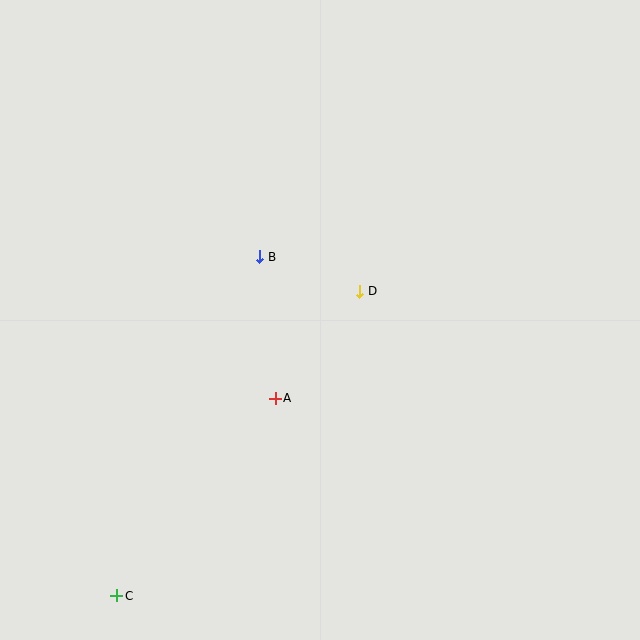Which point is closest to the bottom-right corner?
Point A is closest to the bottom-right corner.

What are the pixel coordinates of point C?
Point C is at (117, 596).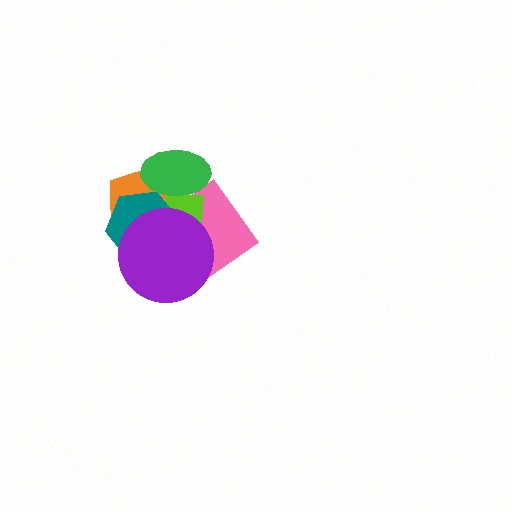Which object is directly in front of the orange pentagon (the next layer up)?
The lime square is directly in front of the orange pentagon.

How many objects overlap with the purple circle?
4 objects overlap with the purple circle.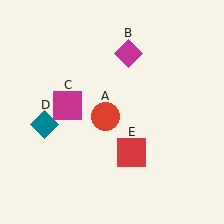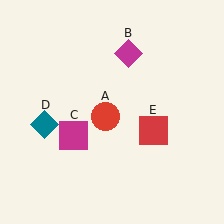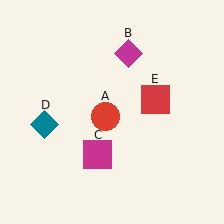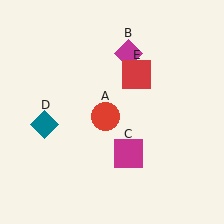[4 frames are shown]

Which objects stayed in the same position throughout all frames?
Red circle (object A) and magenta diamond (object B) and teal diamond (object D) remained stationary.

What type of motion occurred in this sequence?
The magenta square (object C), red square (object E) rotated counterclockwise around the center of the scene.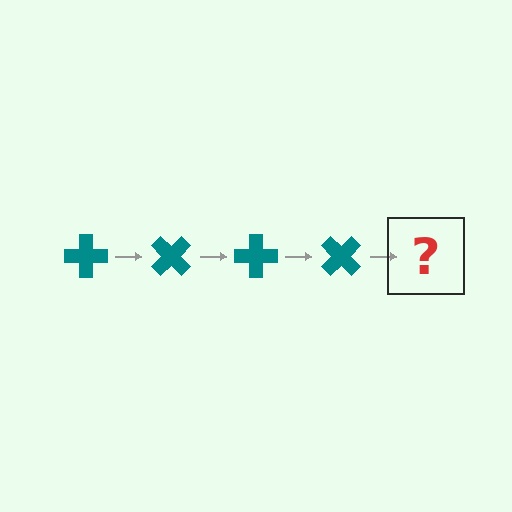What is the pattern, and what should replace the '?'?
The pattern is that the cross rotates 45 degrees each step. The '?' should be a teal cross rotated 180 degrees.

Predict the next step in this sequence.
The next step is a teal cross rotated 180 degrees.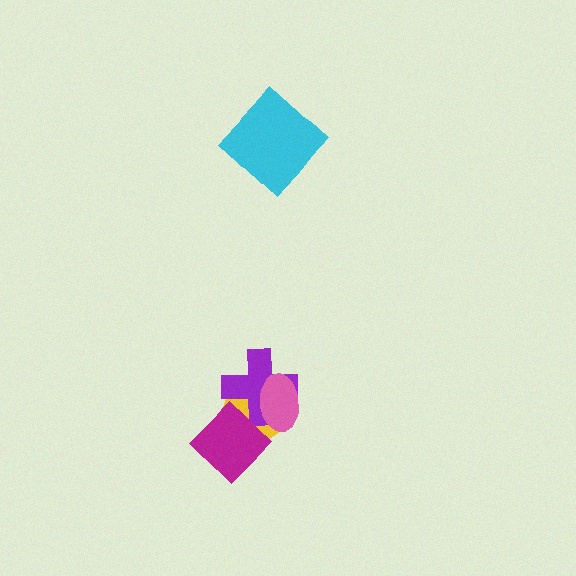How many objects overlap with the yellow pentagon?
3 objects overlap with the yellow pentagon.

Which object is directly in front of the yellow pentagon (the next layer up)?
The purple cross is directly in front of the yellow pentagon.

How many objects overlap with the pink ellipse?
3 objects overlap with the pink ellipse.